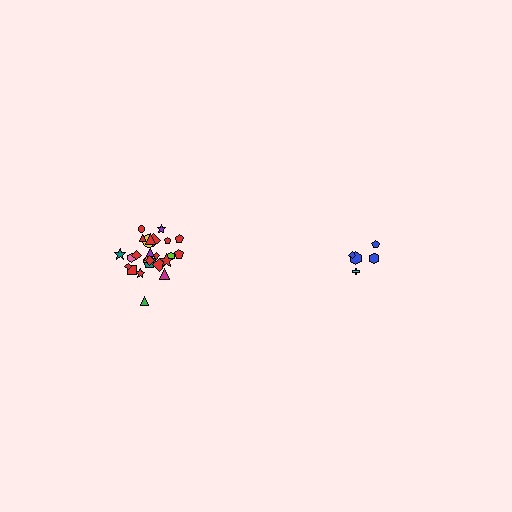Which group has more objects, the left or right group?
The left group.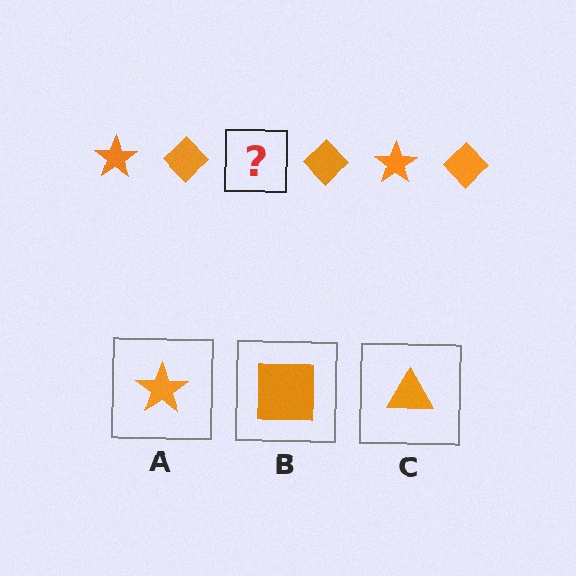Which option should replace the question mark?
Option A.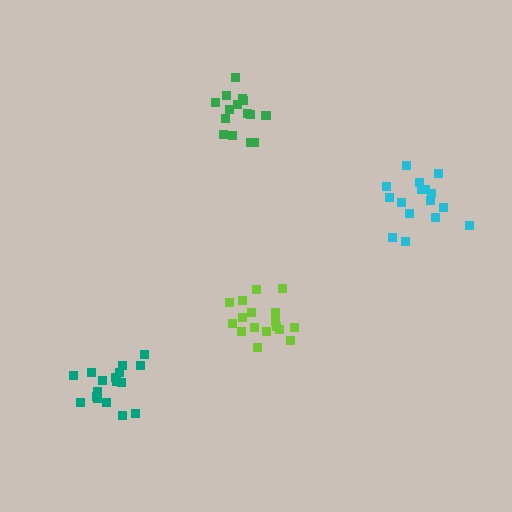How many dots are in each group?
Group 1: 17 dots, Group 2: 16 dots, Group 3: 17 dots, Group 4: 15 dots (65 total).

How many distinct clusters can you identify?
There are 4 distinct clusters.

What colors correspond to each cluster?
The clusters are colored: teal, cyan, lime, green.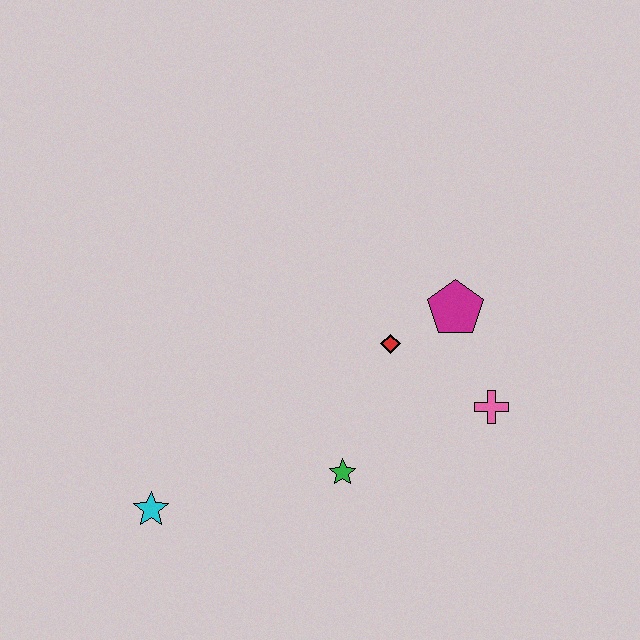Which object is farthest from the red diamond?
The cyan star is farthest from the red diamond.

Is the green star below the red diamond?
Yes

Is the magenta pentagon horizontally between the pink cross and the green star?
Yes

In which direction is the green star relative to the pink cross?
The green star is to the left of the pink cross.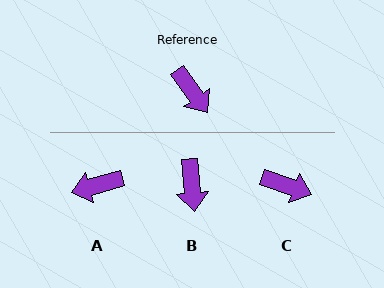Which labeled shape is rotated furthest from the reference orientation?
A, about 110 degrees away.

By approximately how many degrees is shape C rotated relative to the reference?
Approximately 35 degrees counter-clockwise.